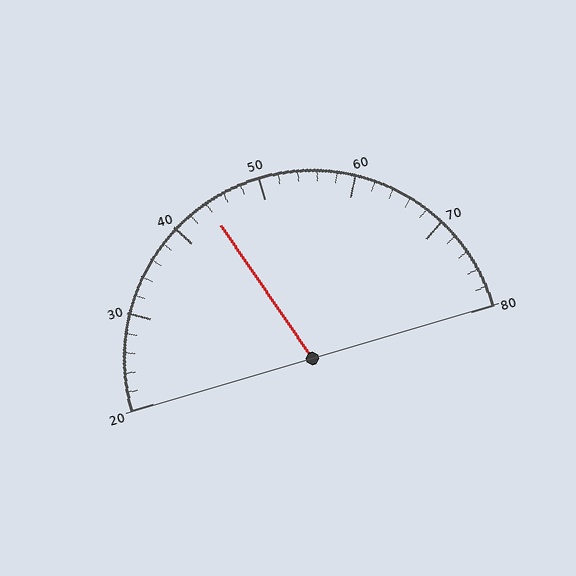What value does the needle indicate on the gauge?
The needle indicates approximately 44.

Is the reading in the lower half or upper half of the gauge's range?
The reading is in the lower half of the range (20 to 80).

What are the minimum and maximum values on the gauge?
The gauge ranges from 20 to 80.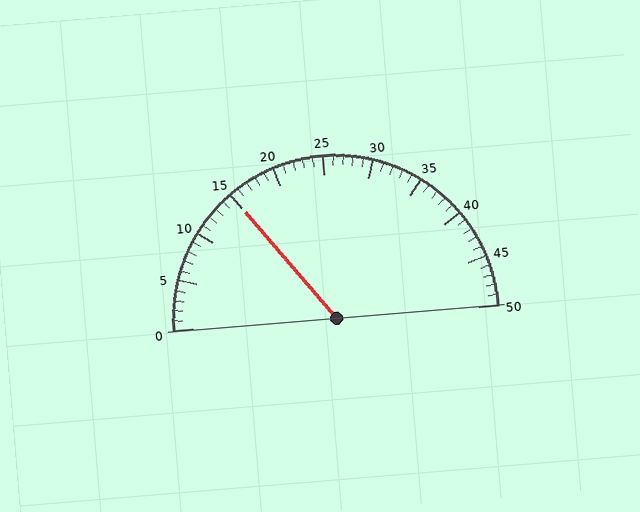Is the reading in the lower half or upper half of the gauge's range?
The reading is in the lower half of the range (0 to 50).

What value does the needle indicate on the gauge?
The needle indicates approximately 15.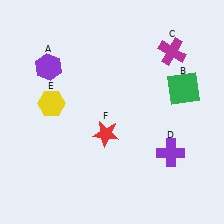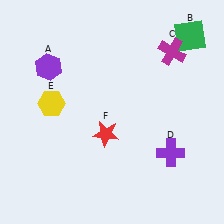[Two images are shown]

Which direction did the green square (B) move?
The green square (B) moved up.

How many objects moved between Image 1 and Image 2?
1 object moved between the two images.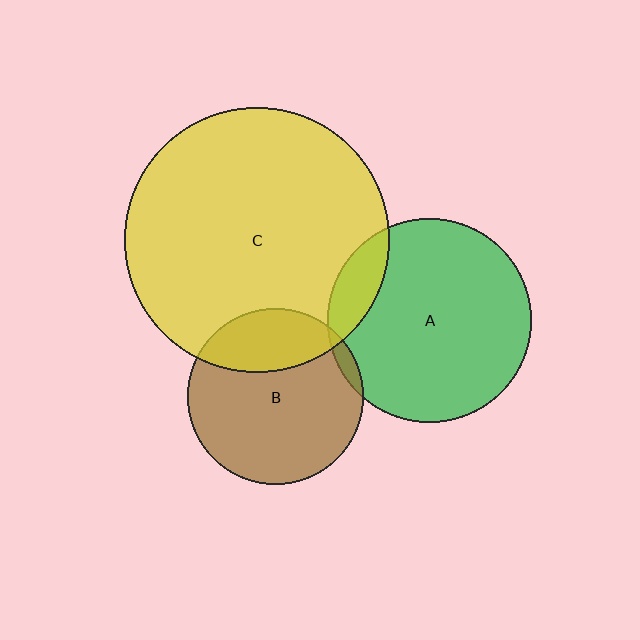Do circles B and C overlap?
Yes.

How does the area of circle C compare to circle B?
Approximately 2.3 times.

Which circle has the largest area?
Circle C (yellow).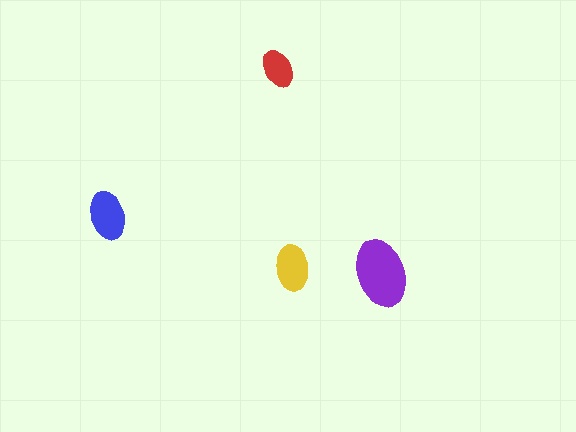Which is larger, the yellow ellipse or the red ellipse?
The yellow one.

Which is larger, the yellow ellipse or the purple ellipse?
The purple one.